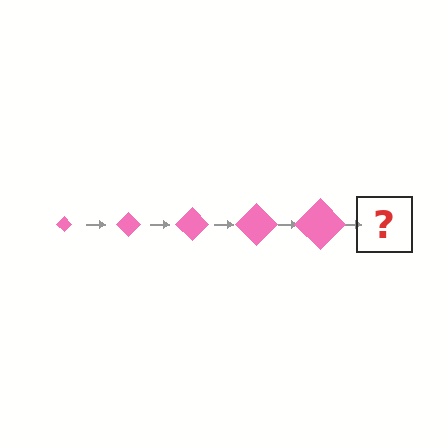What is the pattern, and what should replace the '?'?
The pattern is that the diamond gets progressively larger each step. The '?' should be a pink diamond, larger than the previous one.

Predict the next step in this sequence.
The next step is a pink diamond, larger than the previous one.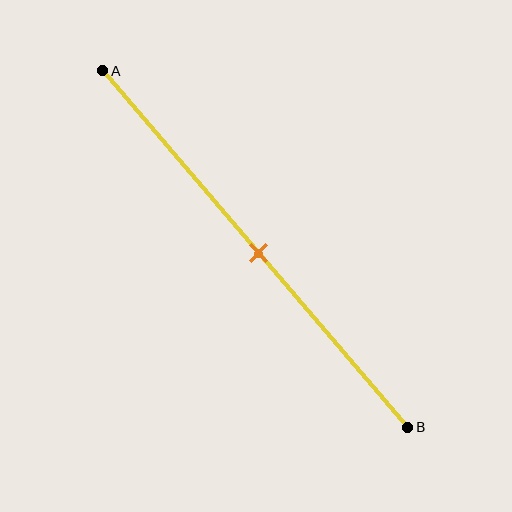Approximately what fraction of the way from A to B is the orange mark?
The orange mark is approximately 50% of the way from A to B.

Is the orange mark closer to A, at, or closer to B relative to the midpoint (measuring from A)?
The orange mark is approximately at the midpoint of segment AB.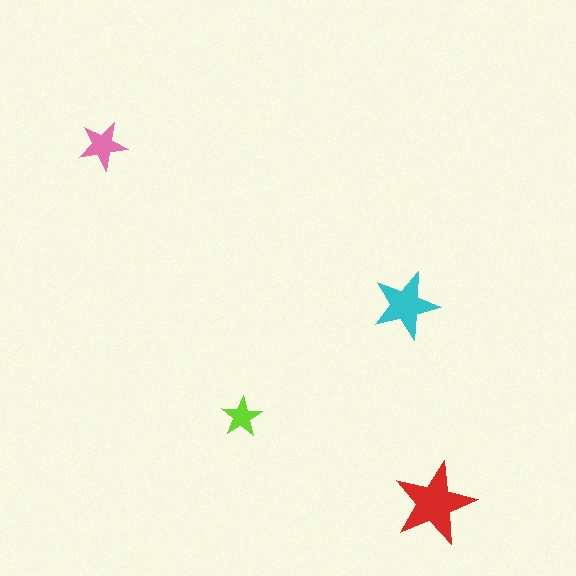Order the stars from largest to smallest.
the red one, the cyan one, the pink one, the lime one.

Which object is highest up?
The pink star is topmost.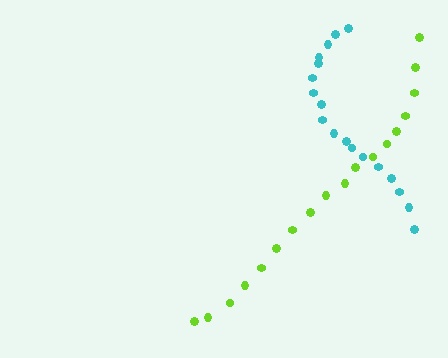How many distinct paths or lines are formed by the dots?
There are 2 distinct paths.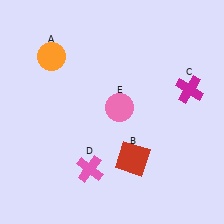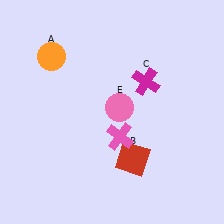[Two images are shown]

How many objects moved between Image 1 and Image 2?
2 objects moved between the two images.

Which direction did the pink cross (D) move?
The pink cross (D) moved up.